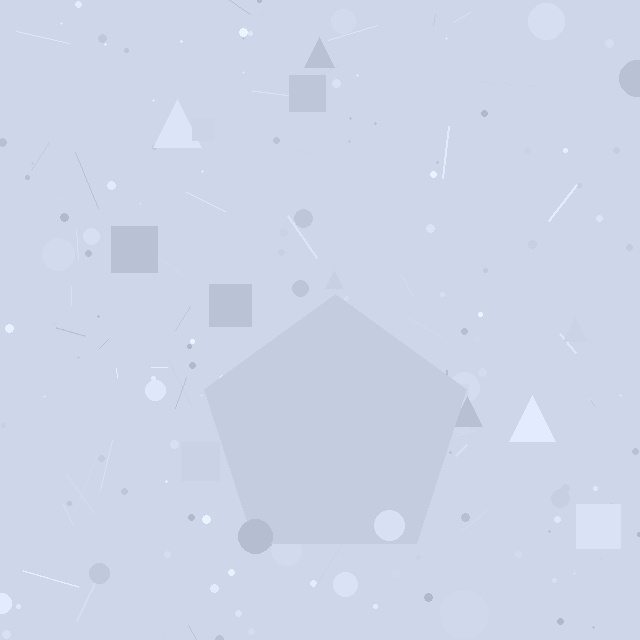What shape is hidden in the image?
A pentagon is hidden in the image.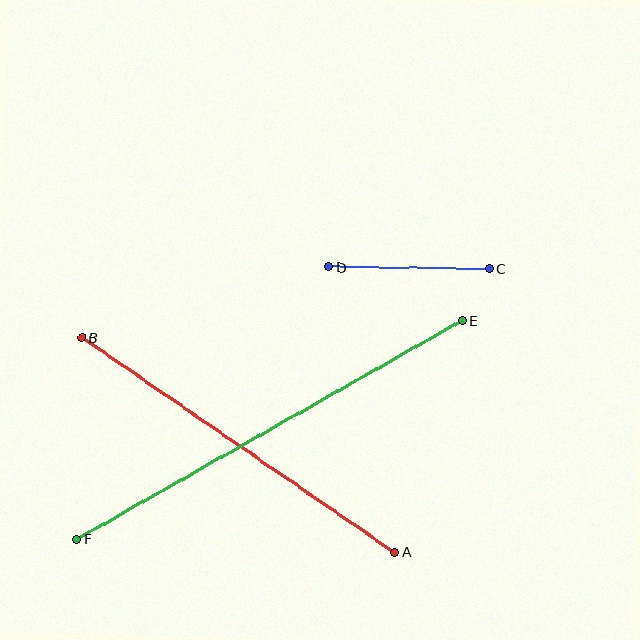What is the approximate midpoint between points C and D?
The midpoint is at approximately (409, 268) pixels.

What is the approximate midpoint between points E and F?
The midpoint is at approximately (270, 430) pixels.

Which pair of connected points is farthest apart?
Points E and F are farthest apart.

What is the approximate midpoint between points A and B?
The midpoint is at approximately (238, 445) pixels.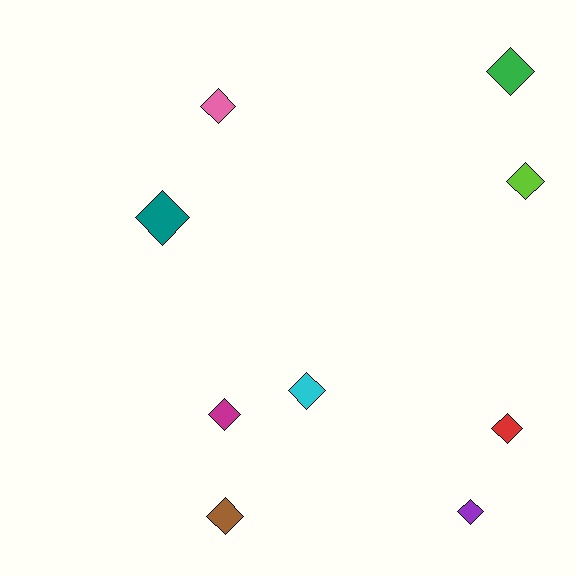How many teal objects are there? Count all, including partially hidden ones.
There is 1 teal object.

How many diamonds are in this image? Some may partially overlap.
There are 9 diamonds.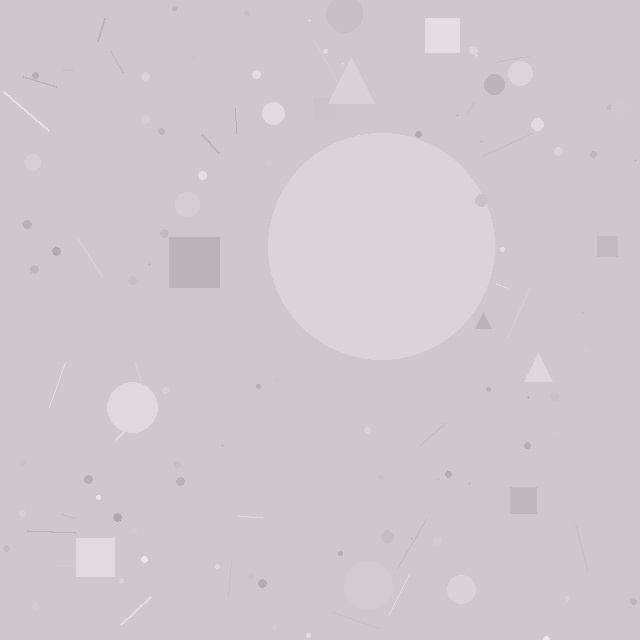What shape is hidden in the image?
A circle is hidden in the image.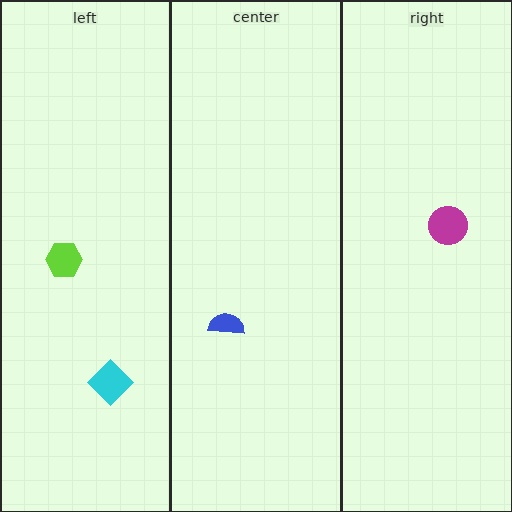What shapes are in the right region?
The magenta circle.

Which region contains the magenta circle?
The right region.